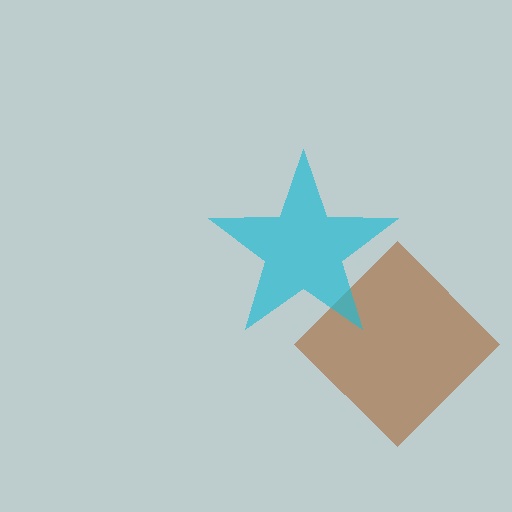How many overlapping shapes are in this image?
There are 2 overlapping shapes in the image.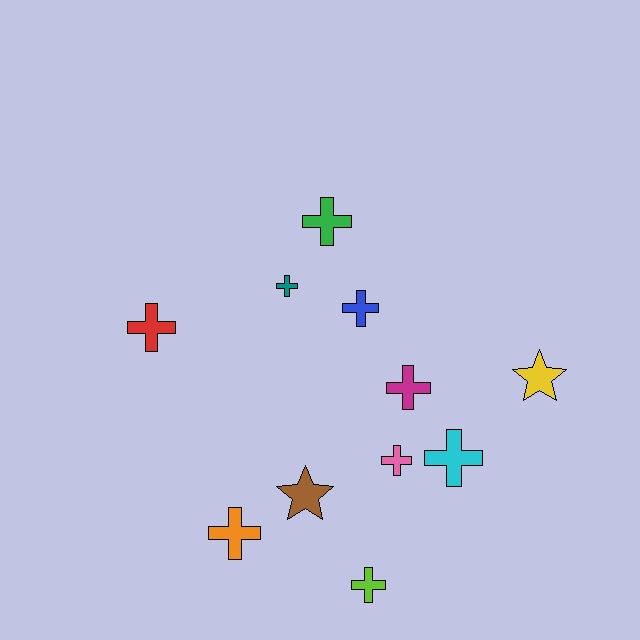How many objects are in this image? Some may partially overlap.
There are 11 objects.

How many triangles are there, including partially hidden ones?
There are no triangles.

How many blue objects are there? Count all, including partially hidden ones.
There is 1 blue object.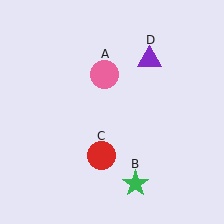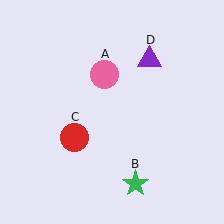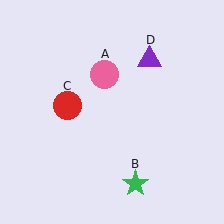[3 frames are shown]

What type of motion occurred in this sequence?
The red circle (object C) rotated clockwise around the center of the scene.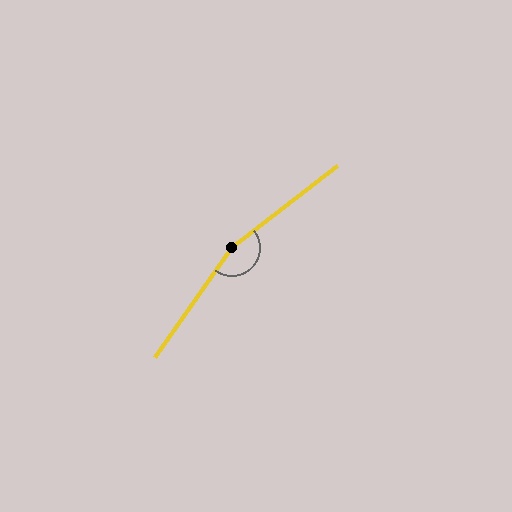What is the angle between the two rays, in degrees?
Approximately 163 degrees.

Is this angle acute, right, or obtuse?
It is obtuse.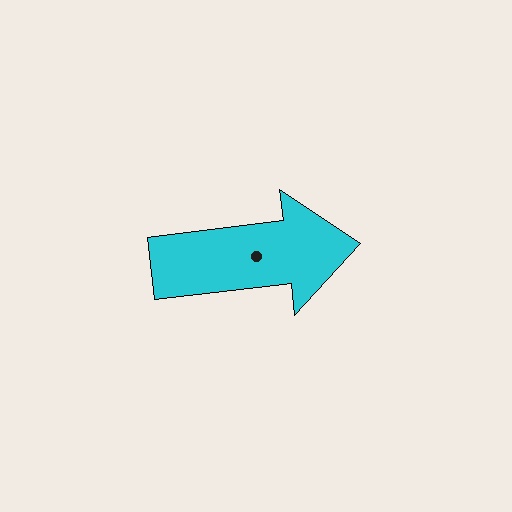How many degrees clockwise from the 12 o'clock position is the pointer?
Approximately 83 degrees.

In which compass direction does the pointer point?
East.